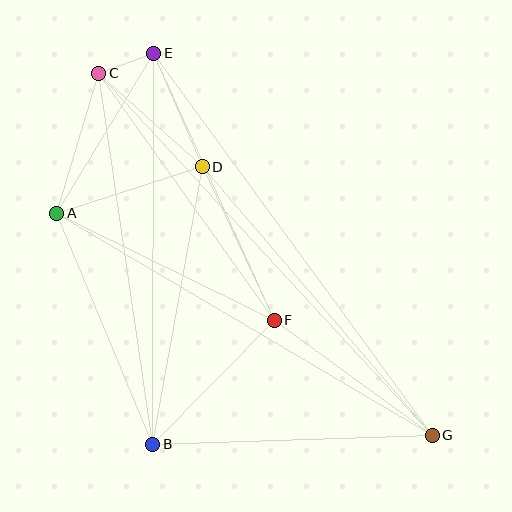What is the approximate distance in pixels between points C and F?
The distance between C and F is approximately 303 pixels.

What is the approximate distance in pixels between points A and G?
The distance between A and G is approximately 436 pixels.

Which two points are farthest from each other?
Points C and G are farthest from each other.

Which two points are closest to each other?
Points C and E are closest to each other.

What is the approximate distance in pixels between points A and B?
The distance between A and B is approximately 250 pixels.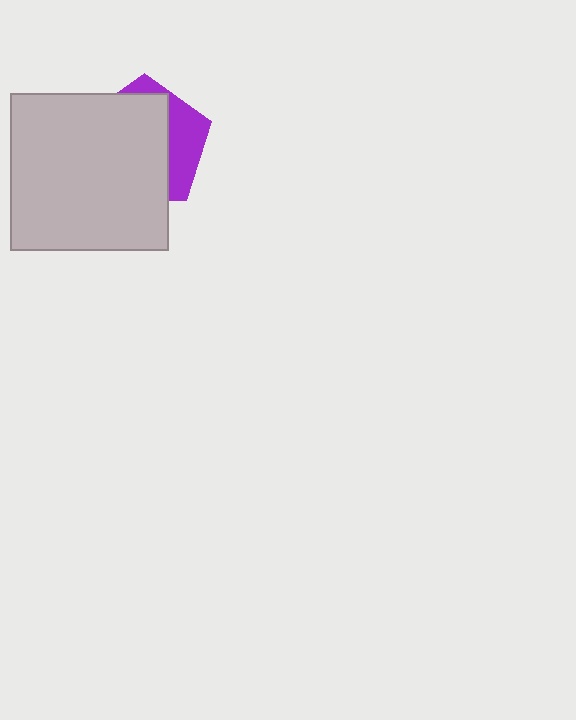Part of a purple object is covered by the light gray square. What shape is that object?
It is a pentagon.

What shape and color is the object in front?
The object in front is a light gray square.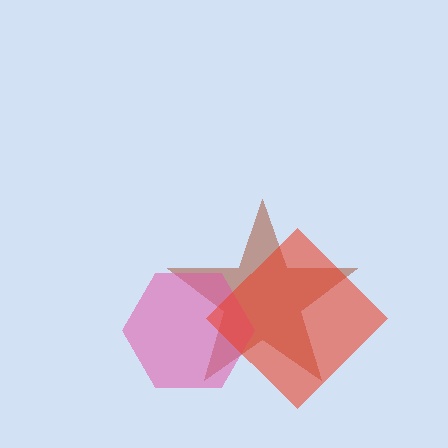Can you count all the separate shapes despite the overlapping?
Yes, there are 3 separate shapes.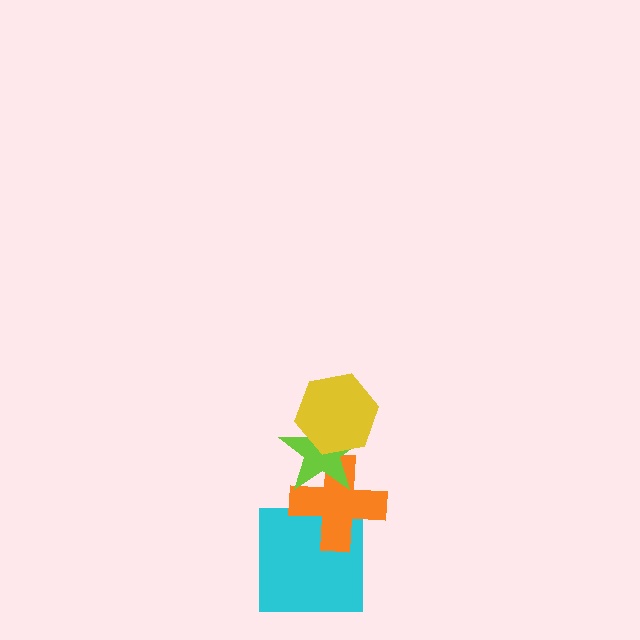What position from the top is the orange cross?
The orange cross is 3rd from the top.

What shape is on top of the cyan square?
The orange cross is on top of the cyan square.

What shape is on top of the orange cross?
The lime star is on top of the orange cross.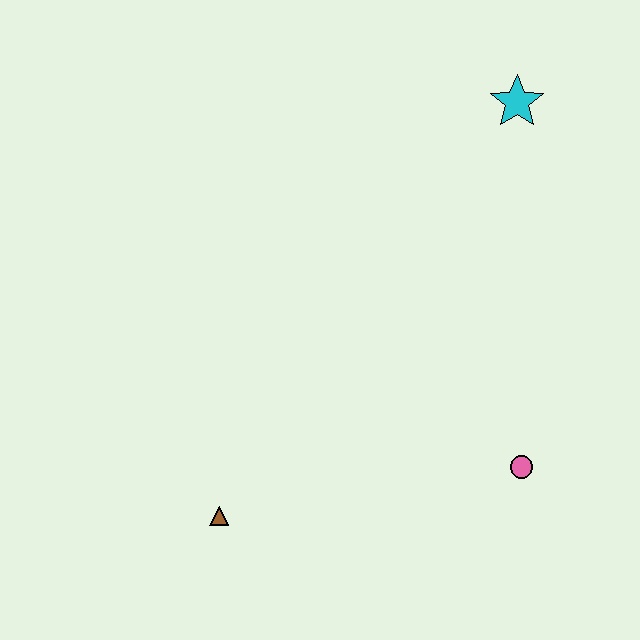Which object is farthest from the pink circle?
The cyan star is farthest from the pink circle.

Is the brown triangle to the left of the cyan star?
Yes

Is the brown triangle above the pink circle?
No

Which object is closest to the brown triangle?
The pink circle is closest to the brown triangle.